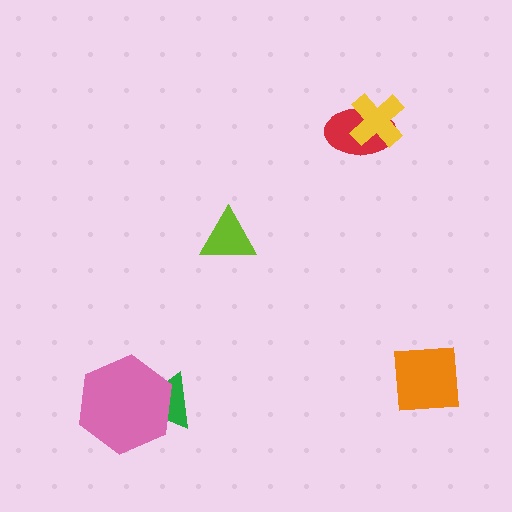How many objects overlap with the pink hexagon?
1 object overlaps with the pink hexagon.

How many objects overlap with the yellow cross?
1 object overlaps with the yellow cross.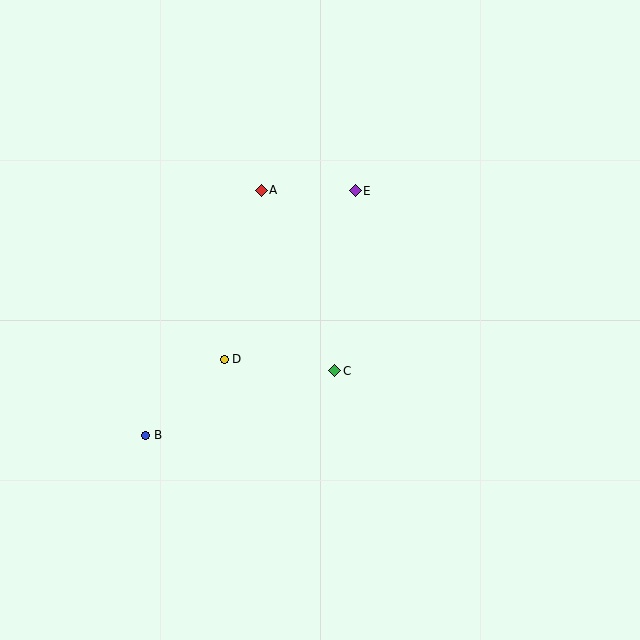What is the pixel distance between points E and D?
The distance between E and D is 214 pixels.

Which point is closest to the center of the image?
Point C at (335, 371) is closest to the center.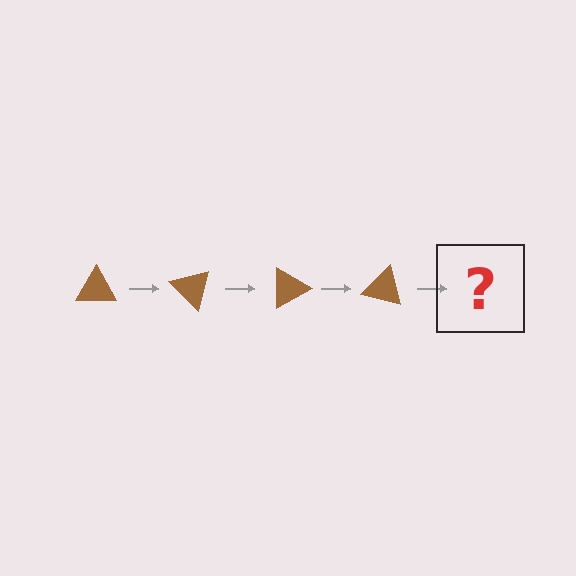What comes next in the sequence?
The next element should be a brown triangle rotated 180 degrees.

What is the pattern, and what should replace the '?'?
The pattern is that the triangle rotates 45 degrees each step. The '?' should be a brown triangle rotated 180 degrees.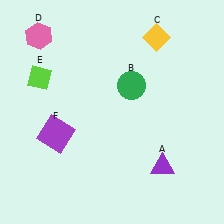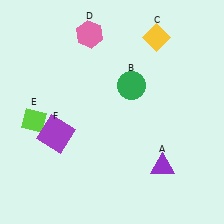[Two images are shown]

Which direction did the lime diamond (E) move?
The lime diamond (E) moved down.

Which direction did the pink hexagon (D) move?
The pink hexagon (D) moved right.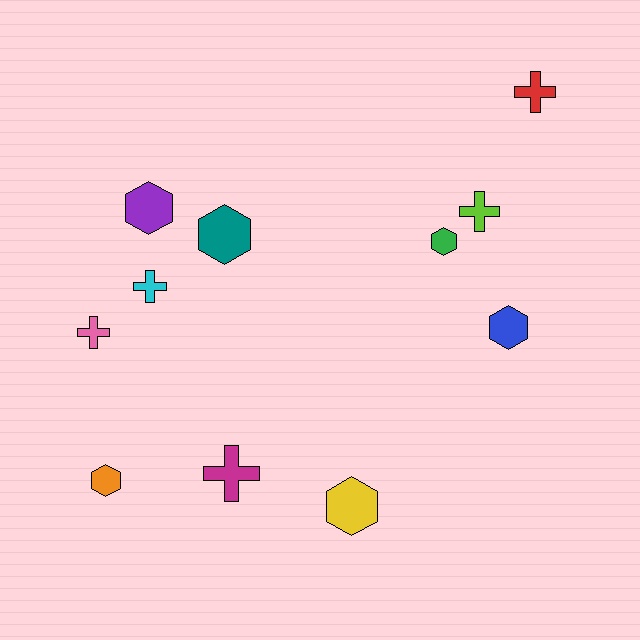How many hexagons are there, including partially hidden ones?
There are 6 hexagons.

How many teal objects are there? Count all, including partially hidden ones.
There is 1 teal object.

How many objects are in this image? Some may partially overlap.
There are 11 objects.